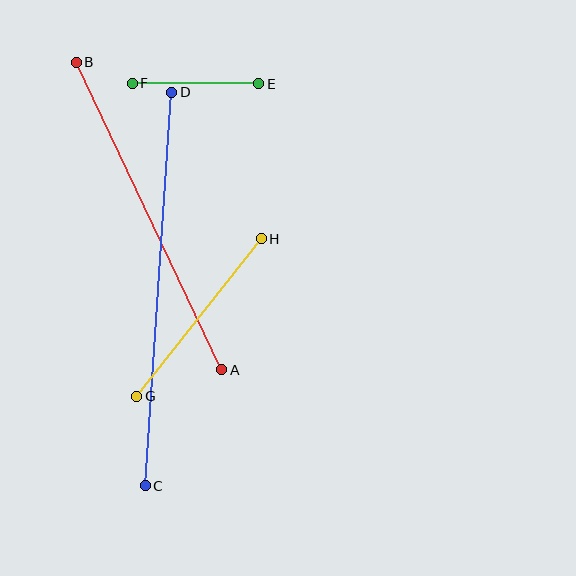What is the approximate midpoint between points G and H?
The midpoint is at approximately (199, 318) pixels.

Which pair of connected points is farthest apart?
Points C and D are farthest apart.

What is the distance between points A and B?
The distance is approximately 340 pixels.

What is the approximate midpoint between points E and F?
The midpoint is at approximately (195, 83) pixels.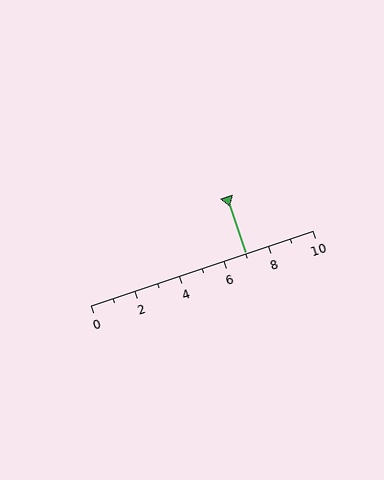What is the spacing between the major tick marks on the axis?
The major ticks are spaced 2 apart.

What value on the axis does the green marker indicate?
The marker indicates approximately 7.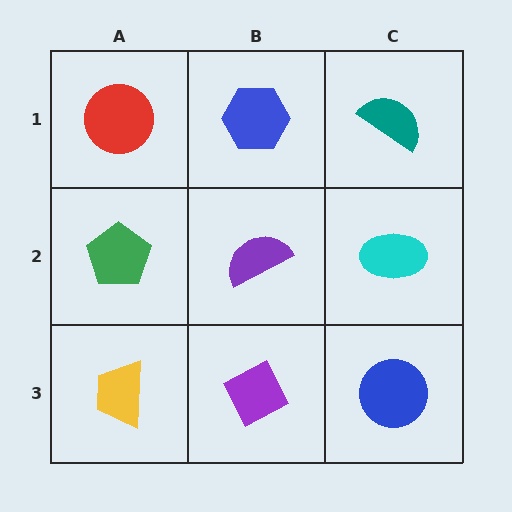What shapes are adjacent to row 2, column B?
A blue hexagon (row 1, column B), a purple diamond (row 3, column B), a green pentagon (row 2, column A), a cyan ellipse (row 2, column C).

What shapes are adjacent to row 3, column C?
A cyan ellipse (row 2, column C), a purple diamond (row 3, column B).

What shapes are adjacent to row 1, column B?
A purple semicircle (row 2, column B), a red circle (row 1, column A), a teal semicircle (row 1, column C).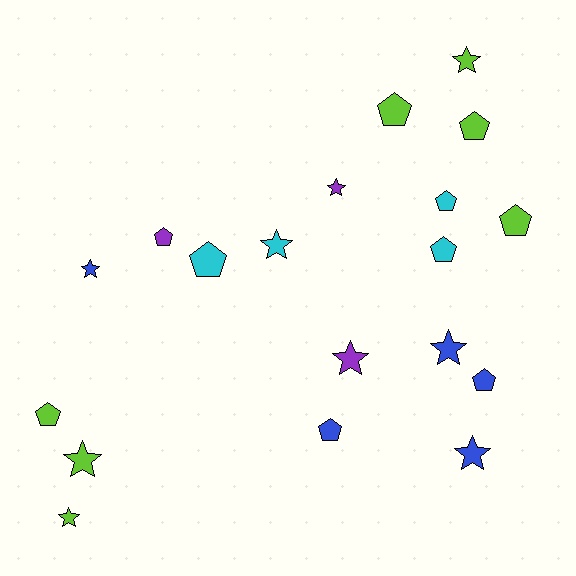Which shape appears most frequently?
Pentagon, with 10 objects.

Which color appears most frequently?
Lime, with 7 objects.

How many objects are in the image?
There are 19 objects.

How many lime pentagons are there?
There are 4 lime pentagons.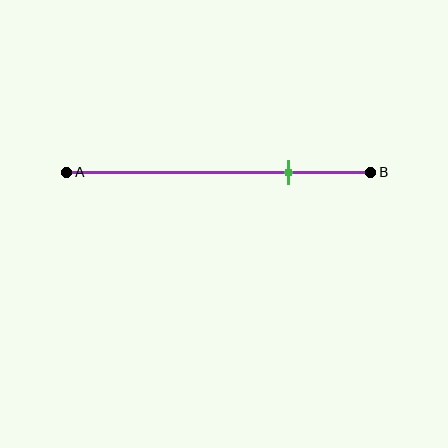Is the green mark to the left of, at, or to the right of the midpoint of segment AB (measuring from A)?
The green mark is to the right of the midpoint of segment AB.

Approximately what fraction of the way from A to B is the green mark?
The green mark is approximately 75% of the way from A to B.